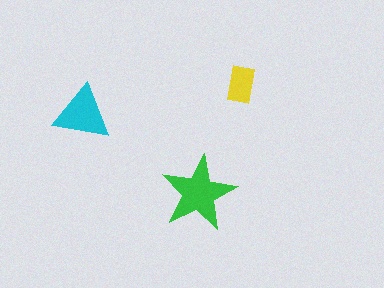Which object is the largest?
The green star.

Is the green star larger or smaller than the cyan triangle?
Larger.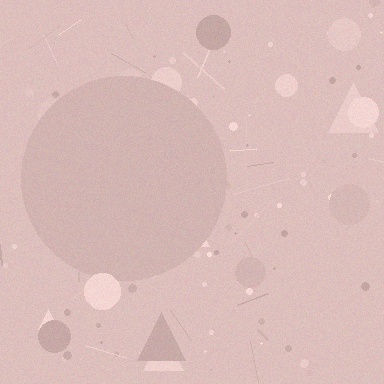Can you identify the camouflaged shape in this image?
The camouflaged shape is a circle.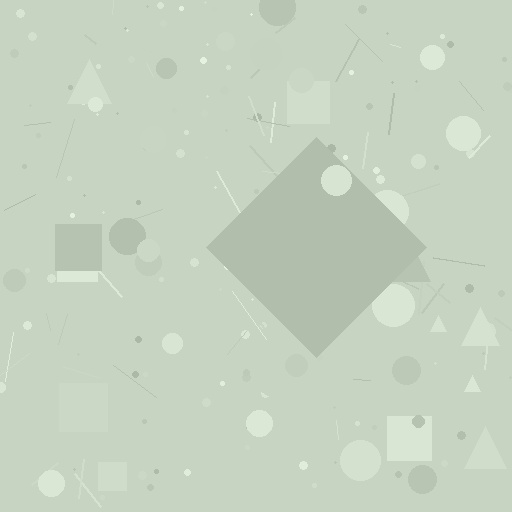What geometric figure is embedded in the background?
A diamond is embedded in the background.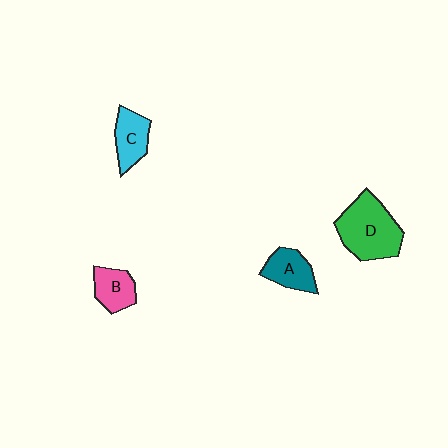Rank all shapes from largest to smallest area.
From largest to smallest: D (green), C (cyan), A (teal), B (pink).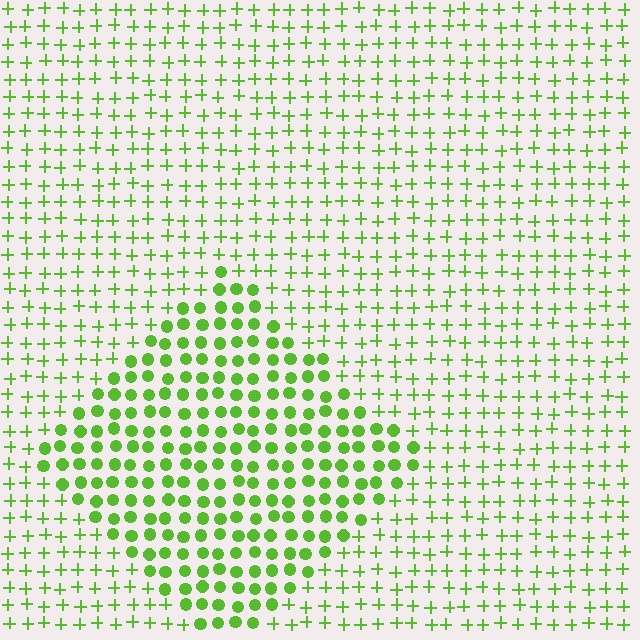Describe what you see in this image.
The image is filled with small lime elements arranged in a uniform grid. A diamond-shaped region contains circles, while the surrounding area contains plus signs. The boundary is defined purely by the change in element shape.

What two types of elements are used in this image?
The image uses circles inside the diamond region and plus signs outside it.